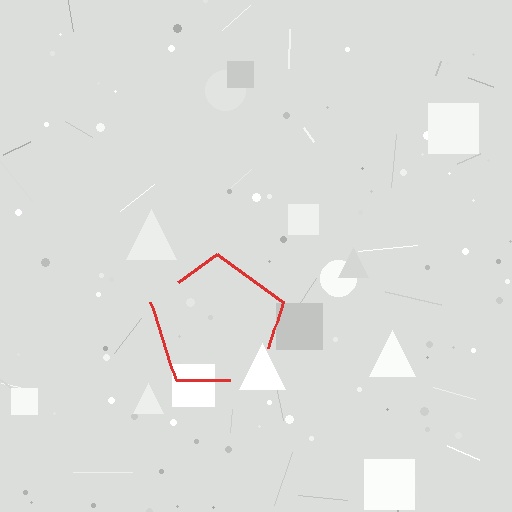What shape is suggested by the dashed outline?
The dashed outline suggests a pentagon.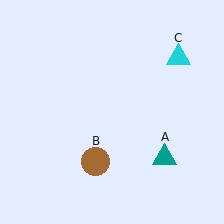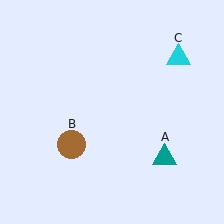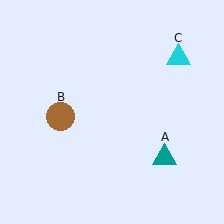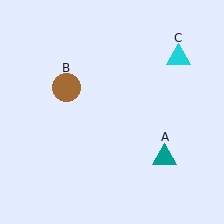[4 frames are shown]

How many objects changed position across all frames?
1 object changed position: brown circle (object B).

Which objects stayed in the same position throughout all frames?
Teal triangle (object A) and cyan triangle (object C) remained stationary.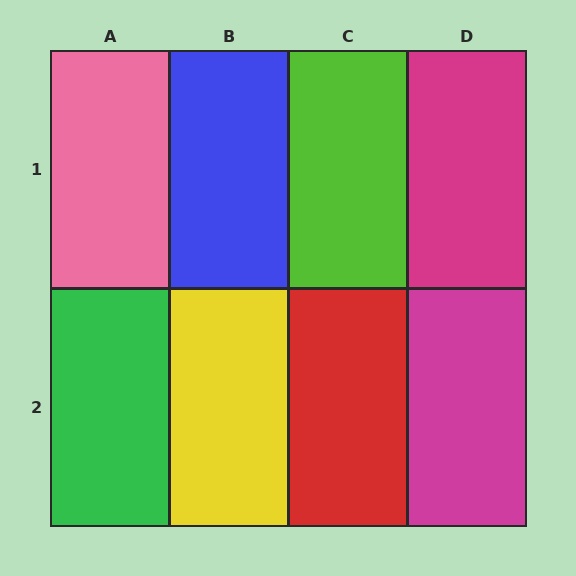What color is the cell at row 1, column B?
Blue.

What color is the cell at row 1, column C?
Lime.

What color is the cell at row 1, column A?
Pink.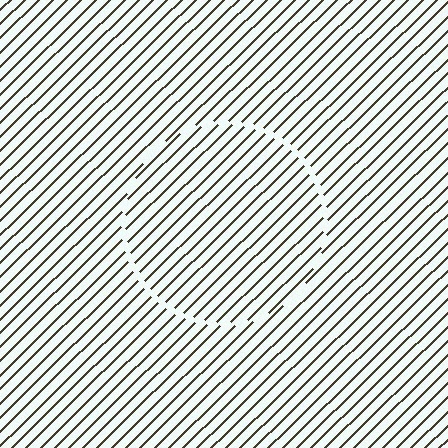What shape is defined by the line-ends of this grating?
An illusory circle. The interior of the shape contains the same grating, shifted by half a period — the contour is defined by the phase discontinuity where line-ends from the inner and outer gratings abut.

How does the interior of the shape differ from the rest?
The interior of the shape contains the same grating, shifted by half a period — the contour is defined by the phase discontinuity where line-ends from the inner and outer gratings abut.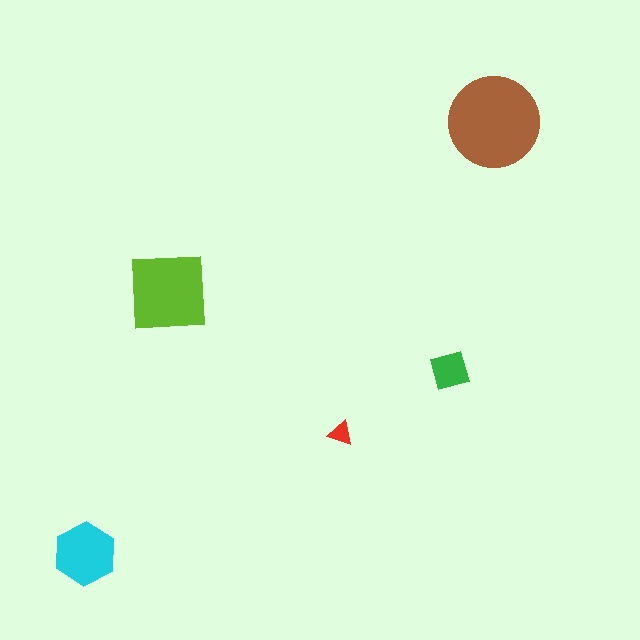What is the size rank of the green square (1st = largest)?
4th.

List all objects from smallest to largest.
The red triangle, the green square, the cyan hexagon, the lime square, the brown circle.